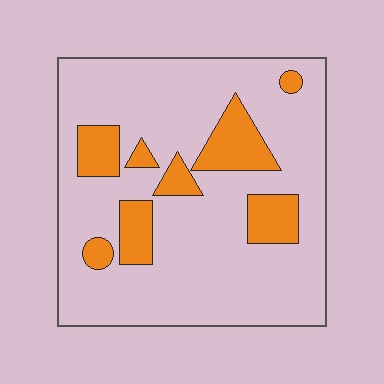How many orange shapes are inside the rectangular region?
8.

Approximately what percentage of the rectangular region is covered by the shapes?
Approximately 20%.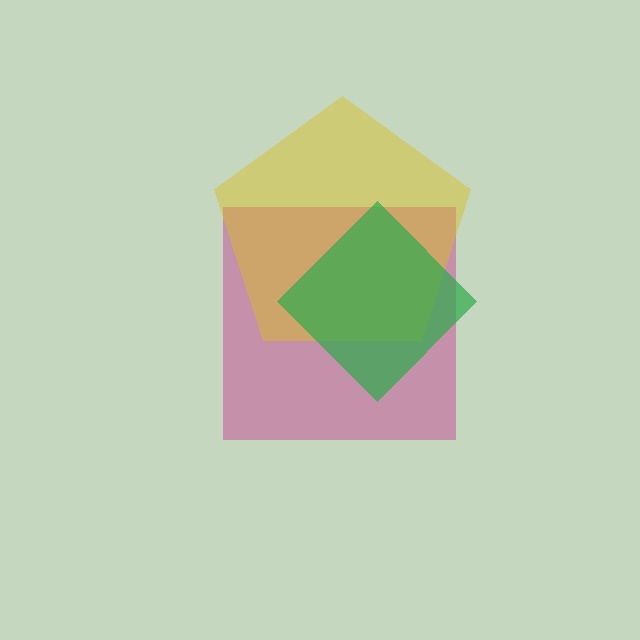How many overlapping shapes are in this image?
There are 3 overlapping shapes in the image.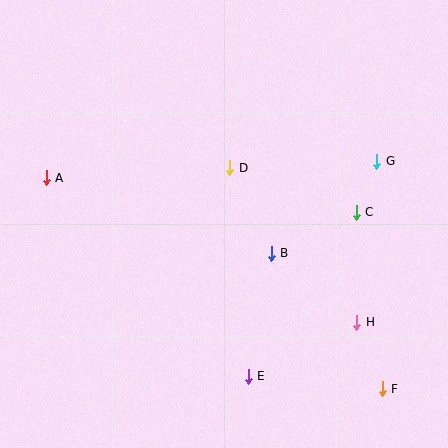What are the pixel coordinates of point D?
Point D is at (230, 168).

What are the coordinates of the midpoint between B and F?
The midpoint between B and F is at (327, 321).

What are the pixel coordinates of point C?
Point C is at (356, 212).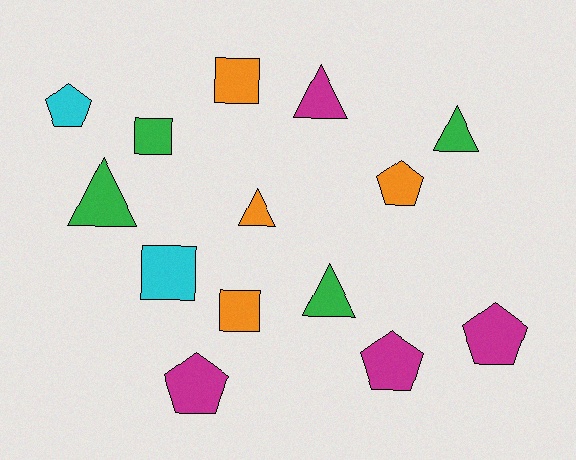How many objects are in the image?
There are 14 objects.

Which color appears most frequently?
Orange, with 4 objects.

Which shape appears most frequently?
Triangle, with 5 objects.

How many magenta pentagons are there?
There are 3 magenta pentagons.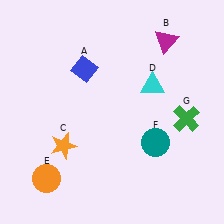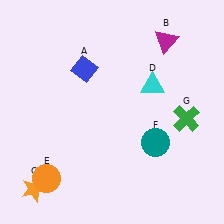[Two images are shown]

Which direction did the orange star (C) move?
The orange star (C) moved down.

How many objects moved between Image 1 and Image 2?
1 object moved between the two images.